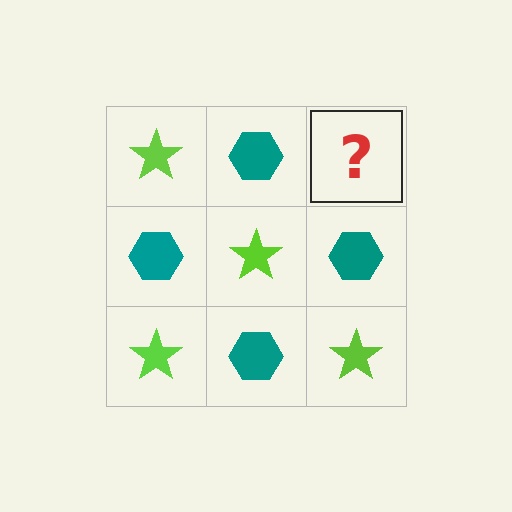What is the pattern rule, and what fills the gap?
The rule is that it alternates lime star and teal hexagon in a checkerboard pattern. The gap should be filled with a lime star.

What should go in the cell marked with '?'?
The missing cell should contain a lime star.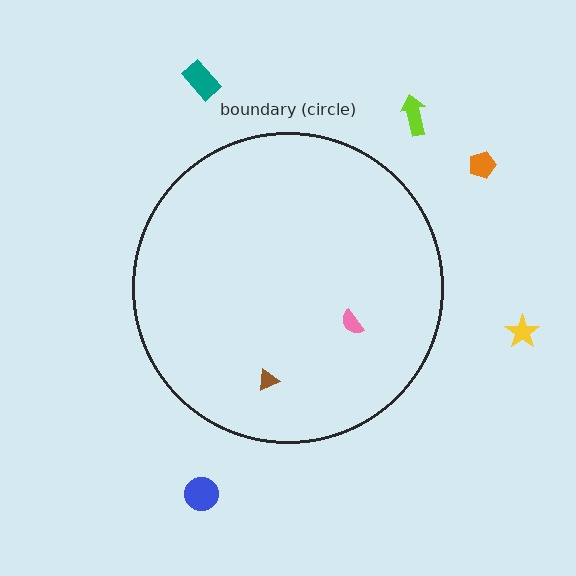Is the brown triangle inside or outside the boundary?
Inside.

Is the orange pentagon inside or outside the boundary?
Outside.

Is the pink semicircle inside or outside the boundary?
Inside.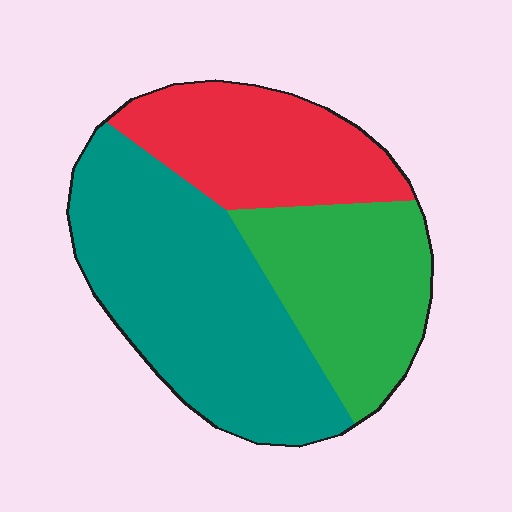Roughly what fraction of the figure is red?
Red takes up between a sixth and a third of the figure.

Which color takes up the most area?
Teal, at roughly 45%.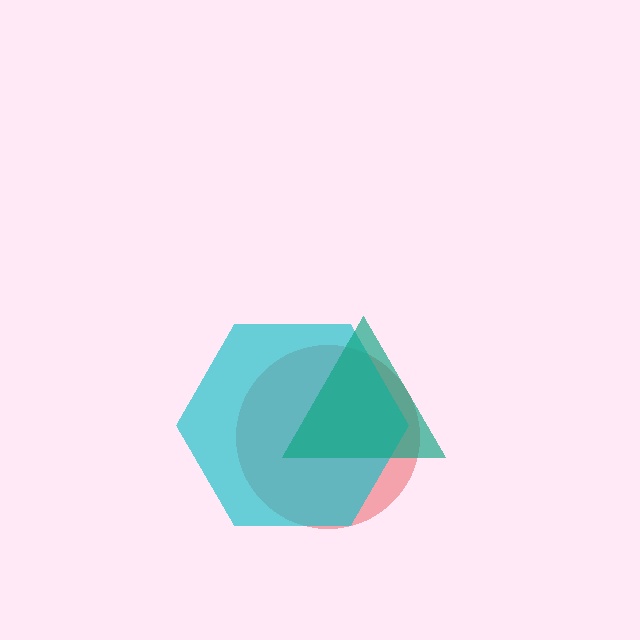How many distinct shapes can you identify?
There are 3 distinct shapes: a red circle, a cyan hexagon, a teal triangle.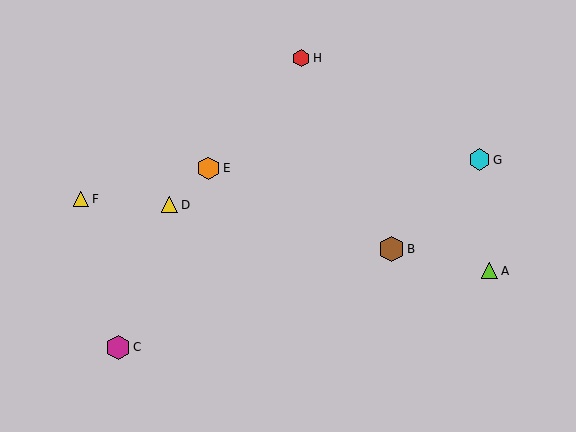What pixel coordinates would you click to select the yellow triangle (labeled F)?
Click at (81, 199) to select the yellow triangle F.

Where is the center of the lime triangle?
The center of the lime triangle is at (490, 271).